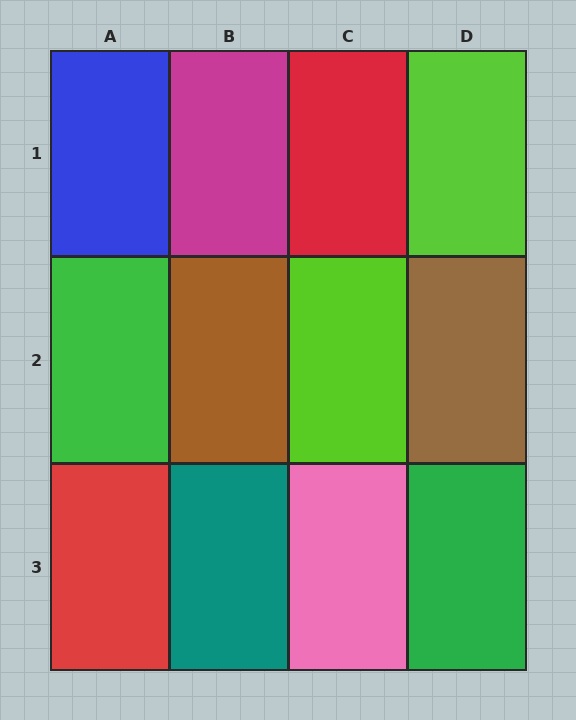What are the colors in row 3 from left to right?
Red, teal, pink, green.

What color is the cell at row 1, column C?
Red.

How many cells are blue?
1 cell is blue.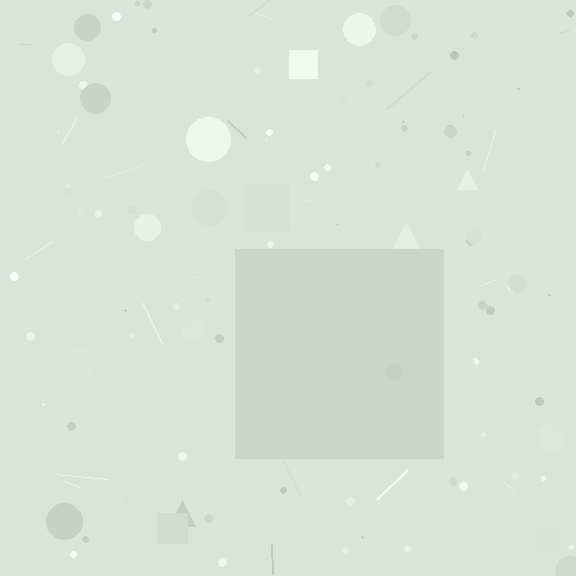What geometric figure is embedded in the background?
A square is embedded in the background.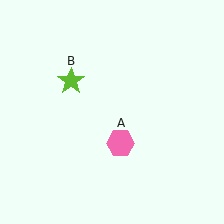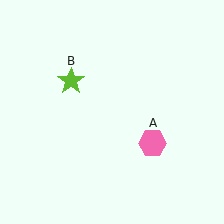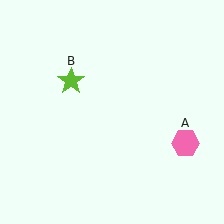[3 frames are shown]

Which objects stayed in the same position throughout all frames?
Lime star (object B) remained stationary.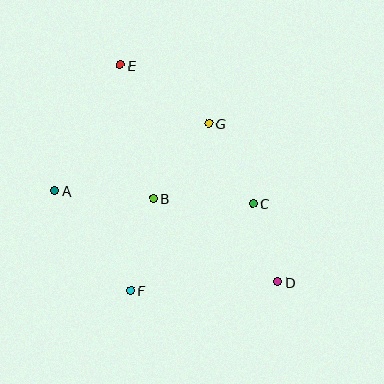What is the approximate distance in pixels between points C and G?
The distance between C and G is approximately 91 pixels.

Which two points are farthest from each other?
Points D and E are farthest from each other.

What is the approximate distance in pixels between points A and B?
The distance between A and B is approximately 99 pixels.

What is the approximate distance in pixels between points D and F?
The distance between D and F is approximately 147 pixels.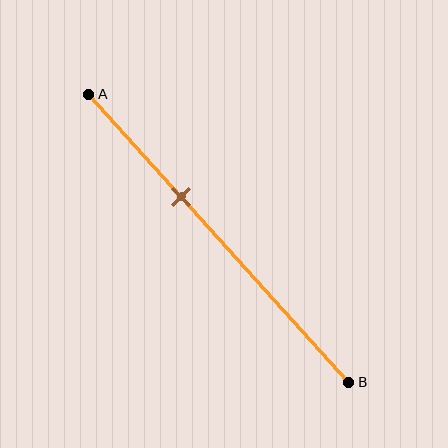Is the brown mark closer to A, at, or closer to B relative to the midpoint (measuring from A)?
The brown mark is closer to point A than the midpoint of segment AB.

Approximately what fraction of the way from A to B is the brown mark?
The brown mark is approximately 35% of the way from A to B.